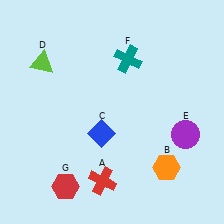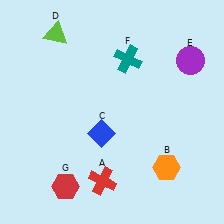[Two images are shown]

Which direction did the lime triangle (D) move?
The lime triangle (D) moved up.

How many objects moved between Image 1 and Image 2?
2 objects moved between the two images.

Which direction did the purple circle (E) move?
The purple circle (E) moved up.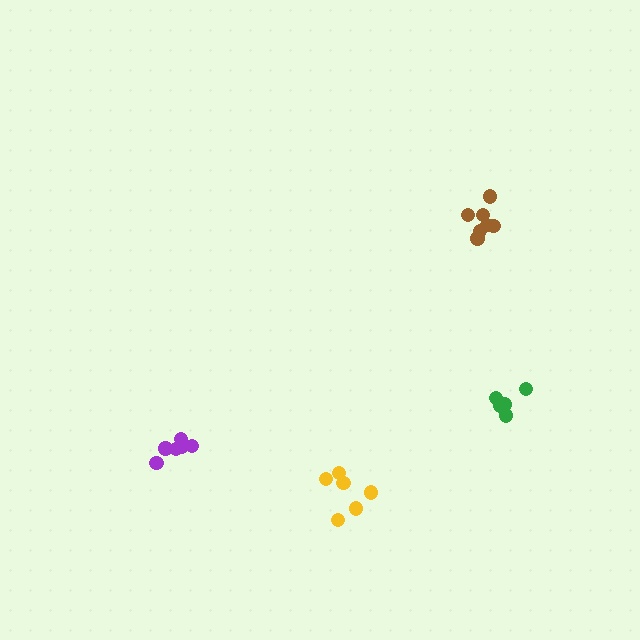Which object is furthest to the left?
The purple cluster is leftmost.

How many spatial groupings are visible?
There are 4 spatial groupings.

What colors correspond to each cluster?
The clusters are colored: brown, purple, green, yellow.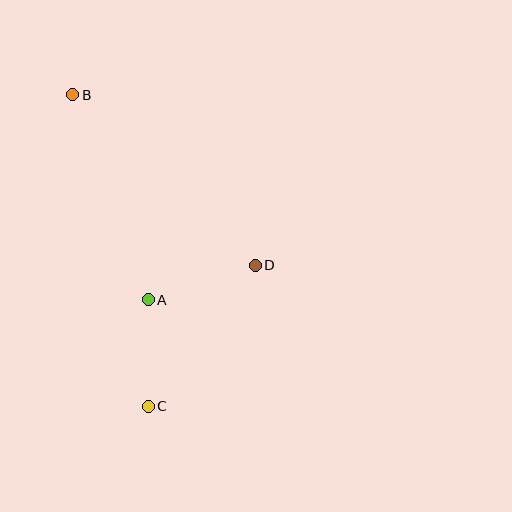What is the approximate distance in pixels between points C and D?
The distance between C and D is approximately 177 pixels.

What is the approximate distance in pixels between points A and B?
The distance between A and B is approximately 218 pixels.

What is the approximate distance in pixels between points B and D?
The distance between B and D is approximately 250 pixels.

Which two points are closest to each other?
Points A and C are closest to each other.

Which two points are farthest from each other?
Points B and C are farthest from each other.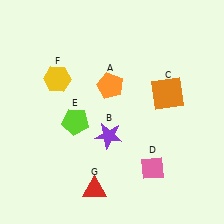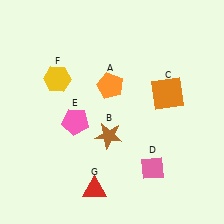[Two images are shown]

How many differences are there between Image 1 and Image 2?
There are 2 differences between the two images.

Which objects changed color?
B changed from purple to brown. E changed from lime to pink.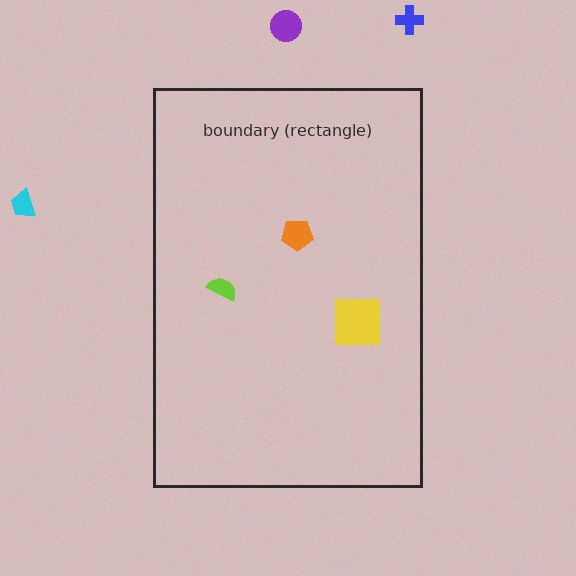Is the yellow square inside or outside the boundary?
Inside.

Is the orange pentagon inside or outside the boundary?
Inside.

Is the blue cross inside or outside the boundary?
Outside.